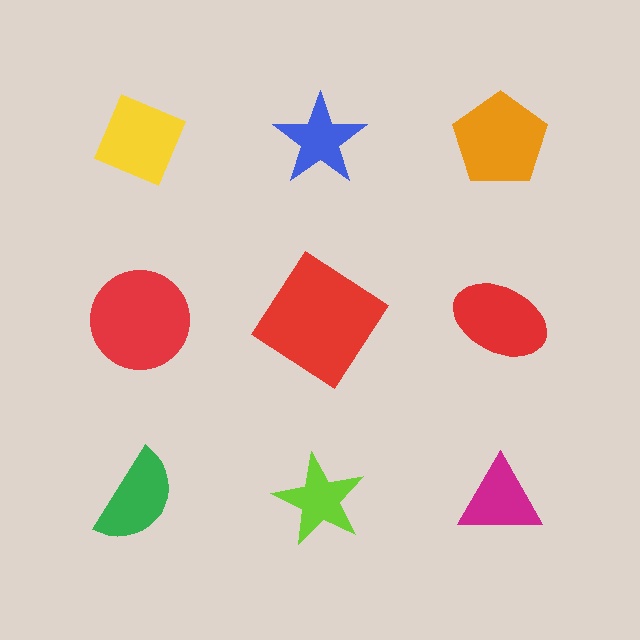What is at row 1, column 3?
An orange pentagon.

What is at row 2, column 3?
A red ellipse.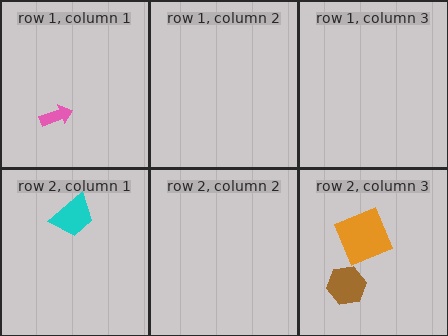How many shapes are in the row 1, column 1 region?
1.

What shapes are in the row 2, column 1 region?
The cyan trapezoid.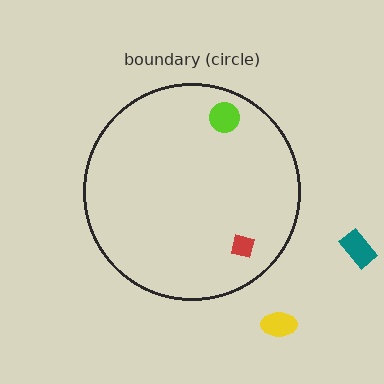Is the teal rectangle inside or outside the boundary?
Outside.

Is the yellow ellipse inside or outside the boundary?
Outside.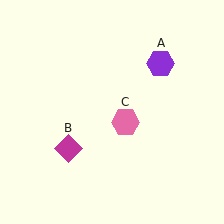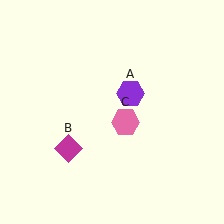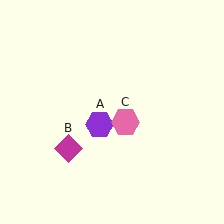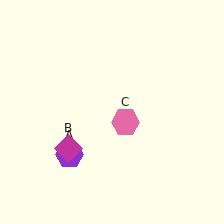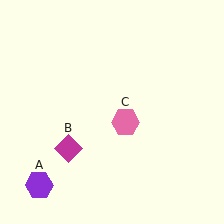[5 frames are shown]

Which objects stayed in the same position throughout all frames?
Magenta diamond (object B) and pink hexagon (object C) remained stationary.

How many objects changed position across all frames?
1 object changed position: purple hexagon (object A).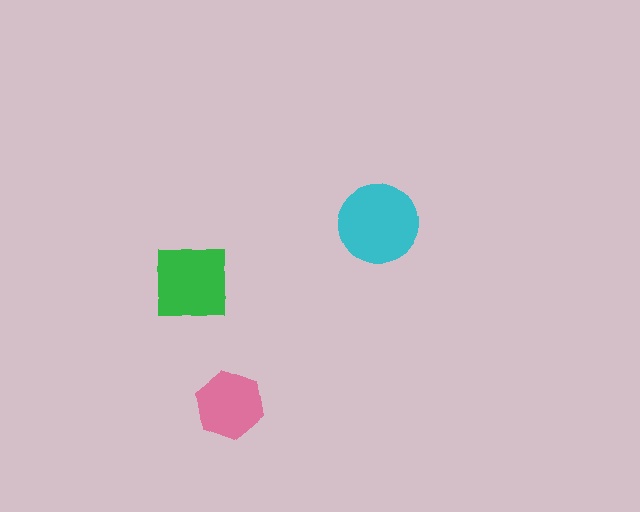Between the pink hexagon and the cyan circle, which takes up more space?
The cyan circle.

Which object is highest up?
The cyan circle is topmost.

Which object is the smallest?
The pink hexagon.